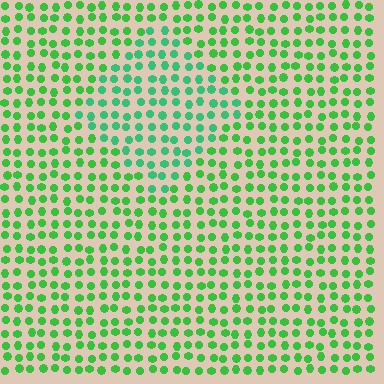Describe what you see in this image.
The image is filled with small green elements in a uniform arrangement. A diamond-shaped region is visible where the elements are tinted to a slightly different hue, forming a subtle color boundary.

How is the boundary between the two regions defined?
The boundary is defined purely by a slight shift in hue (about 25 degrees). Spacing, size, and orientation are identical on both sides.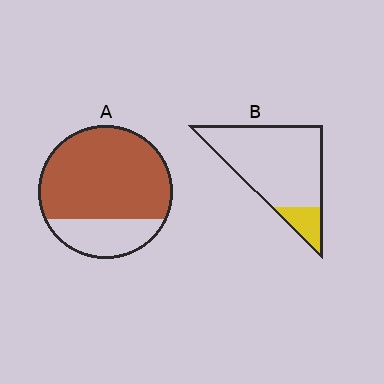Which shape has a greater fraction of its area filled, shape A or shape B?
Shape A.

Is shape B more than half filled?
No.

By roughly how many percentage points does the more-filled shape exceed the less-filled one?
By roughly 60 percentage points (A over B).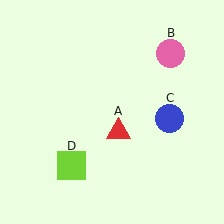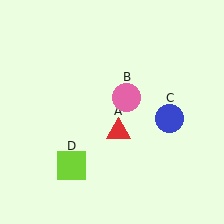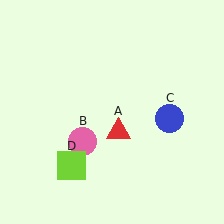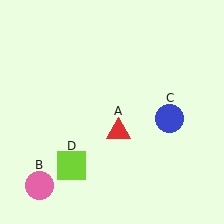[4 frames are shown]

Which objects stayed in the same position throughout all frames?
Red triangle (object A) and blue circle (object C) and lime square (object D) remained stationary.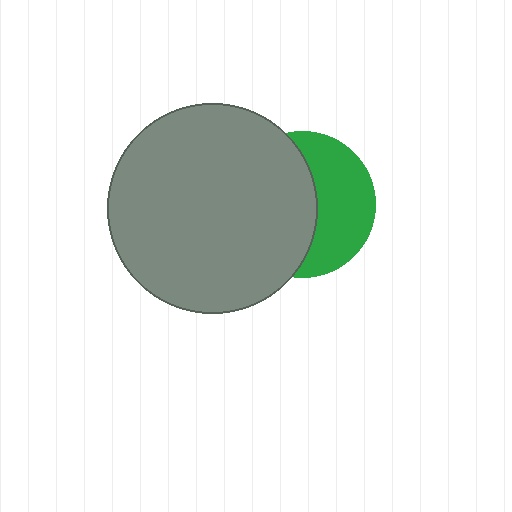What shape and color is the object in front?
The object in front is a gray circle.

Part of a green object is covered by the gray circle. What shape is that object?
It is a circle.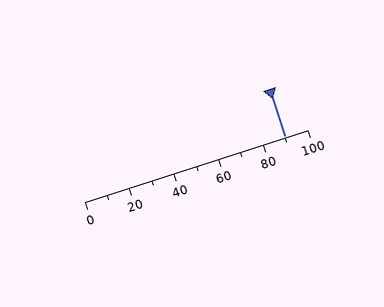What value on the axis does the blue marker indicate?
The marker indicates approximately 90.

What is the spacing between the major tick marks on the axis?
The major ticks are spaced 20 apart.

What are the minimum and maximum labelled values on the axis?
The axis runs from 0 to 100.